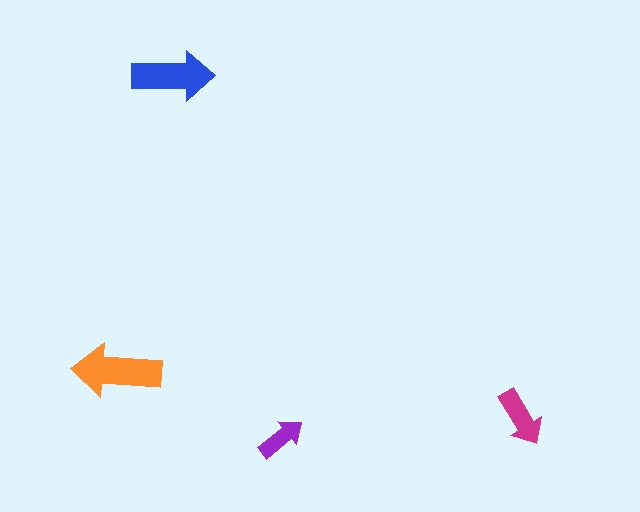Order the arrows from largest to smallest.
the orange one, the blue one, the magenta one, the purple one.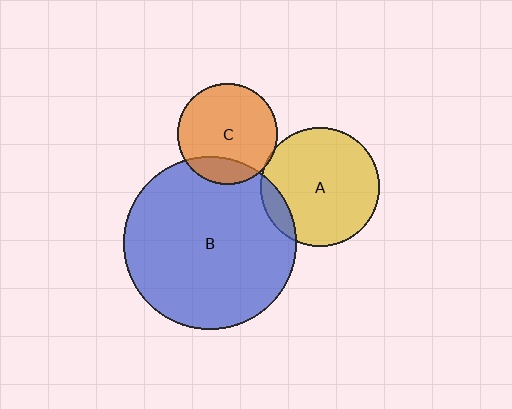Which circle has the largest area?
Circle B (blue).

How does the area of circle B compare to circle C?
Approximately 3.0 times.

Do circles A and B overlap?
Yes.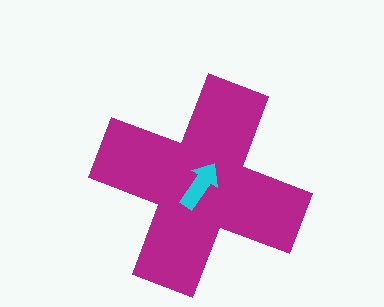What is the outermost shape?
The magenta cross.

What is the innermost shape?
The cyan arrow.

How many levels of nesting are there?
2.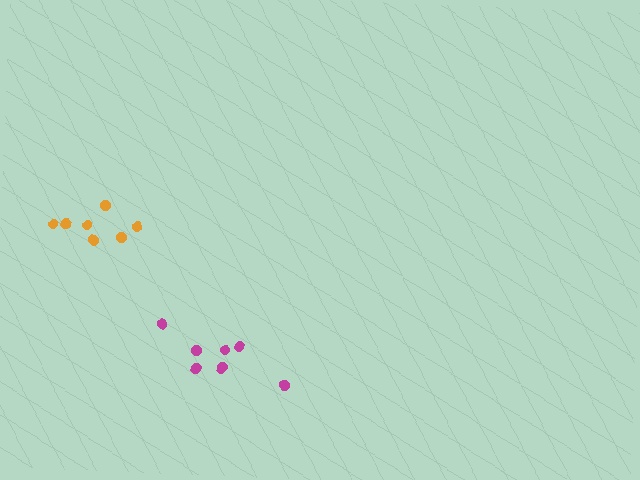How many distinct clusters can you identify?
There are 2 distinct clusters.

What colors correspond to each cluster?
The clusters are colored: magenta, orange.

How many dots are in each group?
Group 1: 8 dots, Group 2: 7 dots (15 total).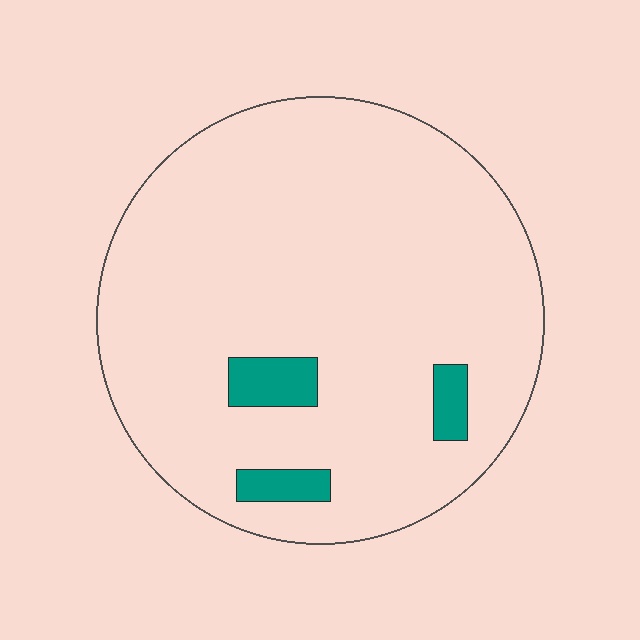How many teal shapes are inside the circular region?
3.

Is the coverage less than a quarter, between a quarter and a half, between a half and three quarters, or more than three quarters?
Less than a quarter.